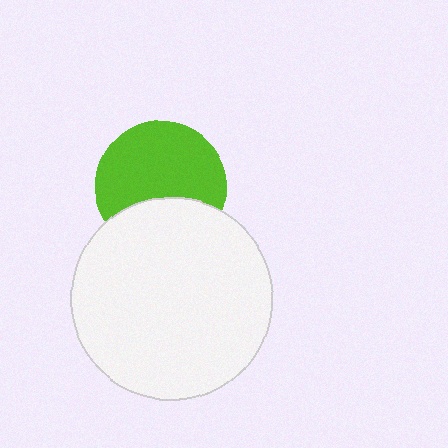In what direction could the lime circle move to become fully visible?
The lime circle could move up. That would shift it out from behind the white circle entirely.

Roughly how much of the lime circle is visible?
Most of it is visible (roughly 66%).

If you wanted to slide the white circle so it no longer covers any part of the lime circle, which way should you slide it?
Slide it down — that is the most direct way to separate the two shapes.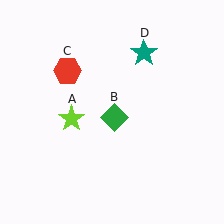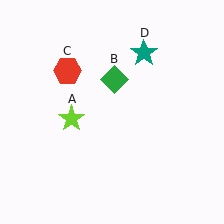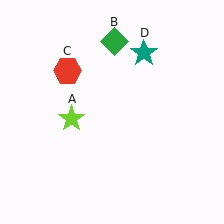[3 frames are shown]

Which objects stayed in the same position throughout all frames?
Lime star (object A) and red hexagon (object C) and teal star (object D) remained stationary.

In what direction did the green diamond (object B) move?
The green diamond (object B) moved up.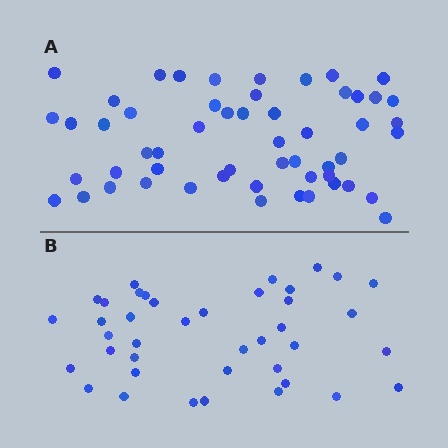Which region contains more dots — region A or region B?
Region A (the top region) has more dots.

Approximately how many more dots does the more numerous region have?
Region A has approximately 15 more dots than region B.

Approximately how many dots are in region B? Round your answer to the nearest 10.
About 40 dots.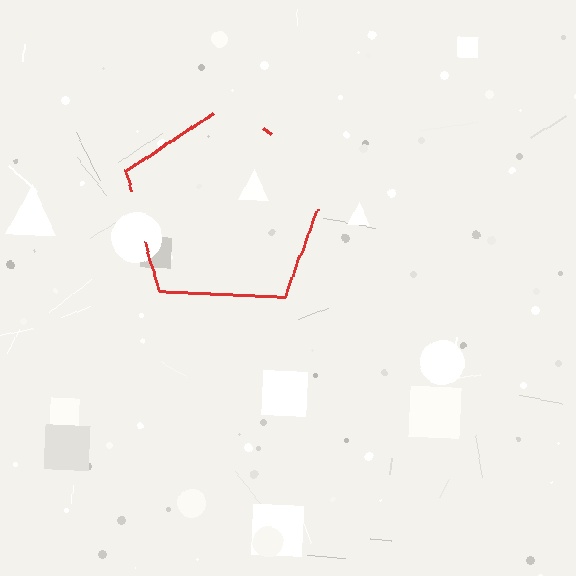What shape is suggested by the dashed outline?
The dashed outline suggests a pentagon.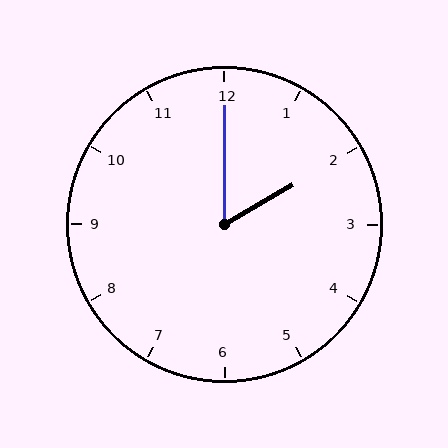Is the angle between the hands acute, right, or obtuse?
It is acute.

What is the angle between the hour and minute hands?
Approximately 60 degrees.